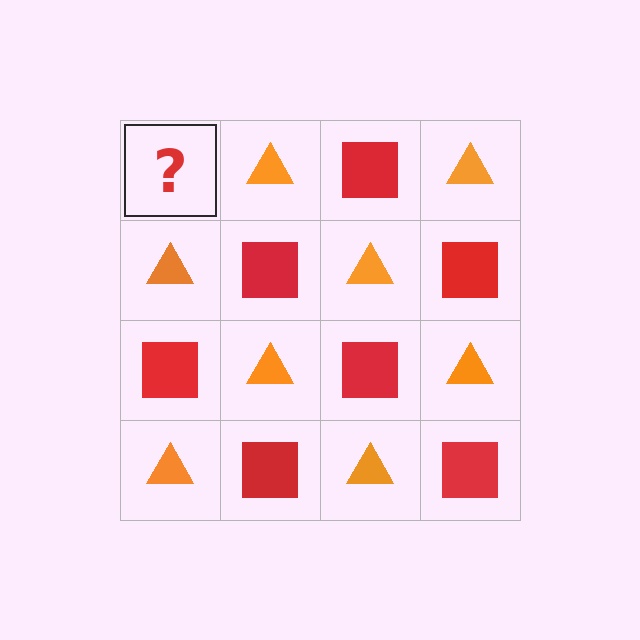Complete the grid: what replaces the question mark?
The question mark should be replaced with a red square.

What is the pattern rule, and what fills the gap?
The rule is that it alternates red square and orange triangle in a checkerboard pattern. The gap should be filled with a red square.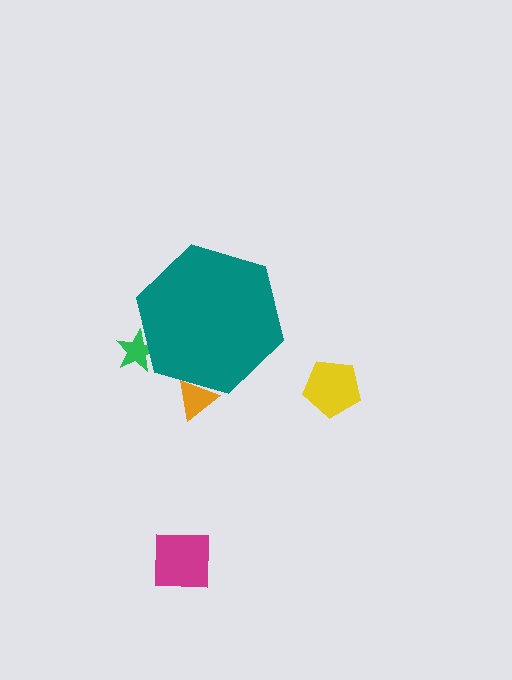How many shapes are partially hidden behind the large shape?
2 shapes are partially hidden.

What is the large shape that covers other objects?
A teal hexagon.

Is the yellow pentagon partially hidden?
No, the yellow pentagon is fully visible.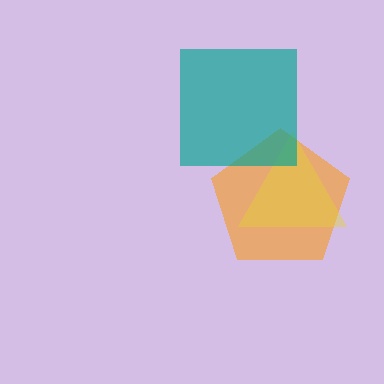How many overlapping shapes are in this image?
There are 3 overlapping shapes in the image.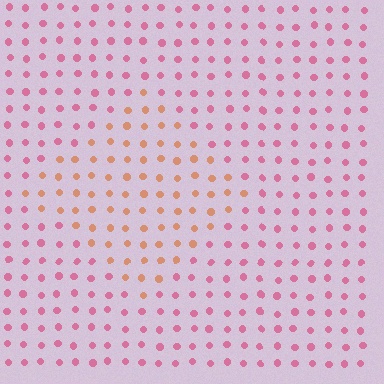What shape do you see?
I see a diamond.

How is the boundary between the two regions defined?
The boundary is defined purely by a slight shift in hue (about 43 degrees). Spacing, size, and orientation are identical on both sides.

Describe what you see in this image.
The image is filled with small pink elements in a uniform arrangement. A diamond-shaped region is visible where the elements are tinted to a slightly different hue, forming a subtle color boundary.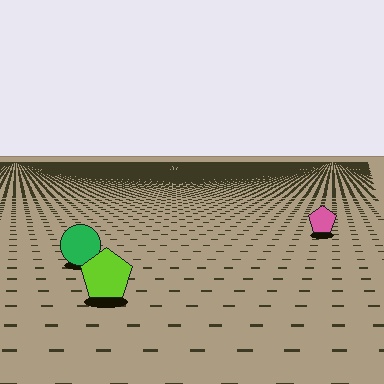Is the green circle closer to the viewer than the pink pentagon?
Yes. The green circle is closer — you can tell from the texture gradient: the ground texture is coarser near it.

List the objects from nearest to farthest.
From nearest to farthest: the lime pentagon, the green circle, the pink pentagon.